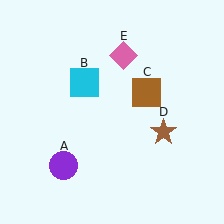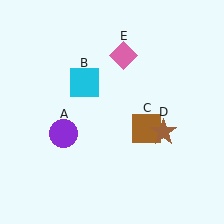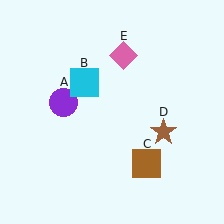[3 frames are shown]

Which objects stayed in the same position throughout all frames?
Cyan square (object B) and brown star (object D) and pink diamond (object E) remained stationary.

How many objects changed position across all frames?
2 objects changed position: purple circle (object A), brown square (object C).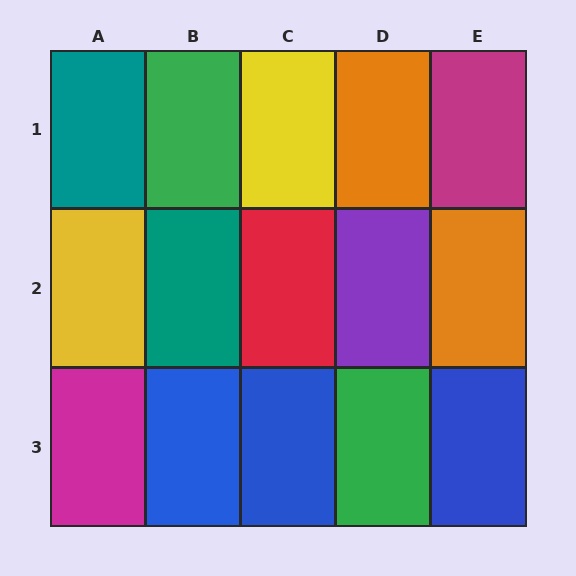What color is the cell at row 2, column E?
Orange.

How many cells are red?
1 cell is red.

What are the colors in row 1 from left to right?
Teal, green, yellow, orange, magenta.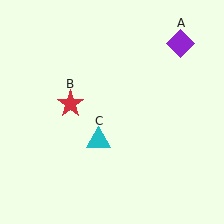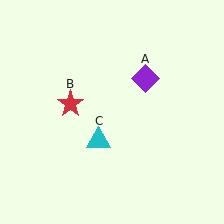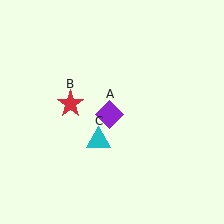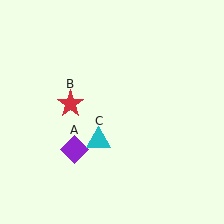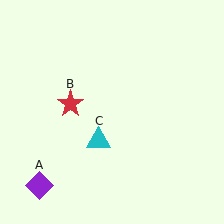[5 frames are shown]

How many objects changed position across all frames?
1 object changed position: purple diamond (object A).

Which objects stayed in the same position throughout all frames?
Red star (object B) and cyan triangle (object C) remained stationary.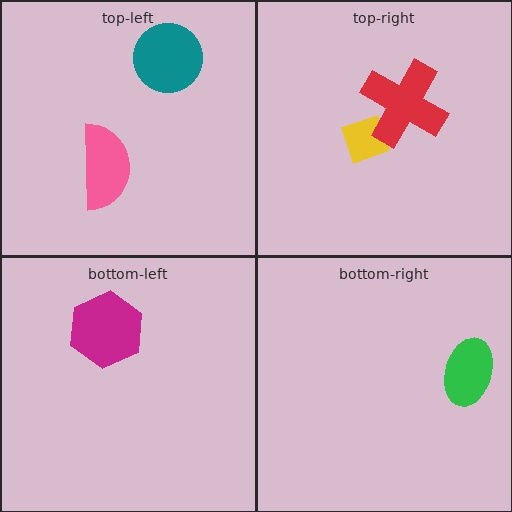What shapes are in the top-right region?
The yellow diamond, the red cross.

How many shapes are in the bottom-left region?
1.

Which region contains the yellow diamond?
The top-right region.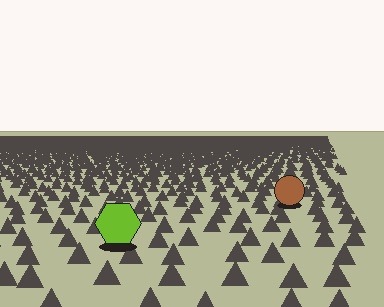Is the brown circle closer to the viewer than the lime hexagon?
No. The lime hexagon is closer — you can tell from the texture gradient: the ground texture is coarser near it.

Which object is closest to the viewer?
The lime hexagon is closest. The texture marks near it are larger and more spread out.